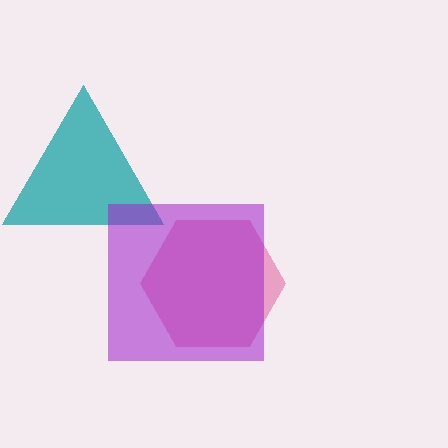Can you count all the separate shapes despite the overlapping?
Yes, there are 3 separate shapes.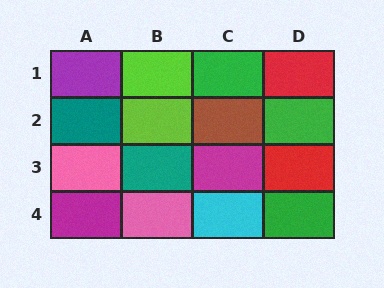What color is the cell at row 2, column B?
Lime.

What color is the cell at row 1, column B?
Lime.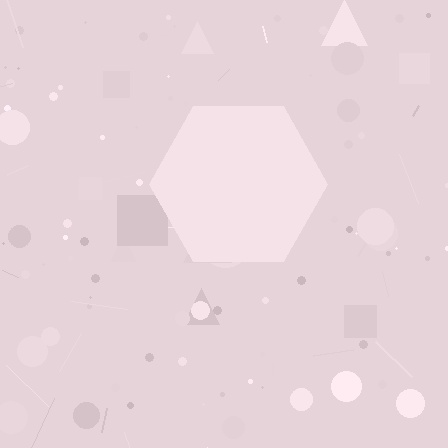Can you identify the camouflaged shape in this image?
The camouflaged shape is a hexagon.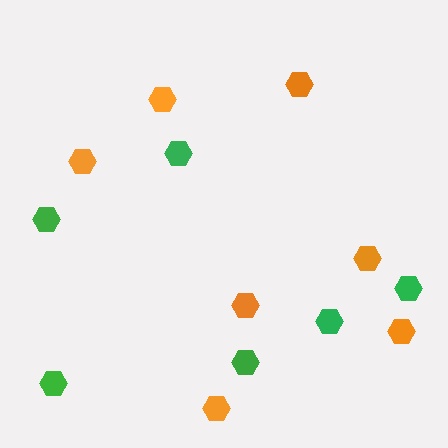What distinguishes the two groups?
There are 2 groups: one group of green hexagons (6) and one group of orange hexagons (7).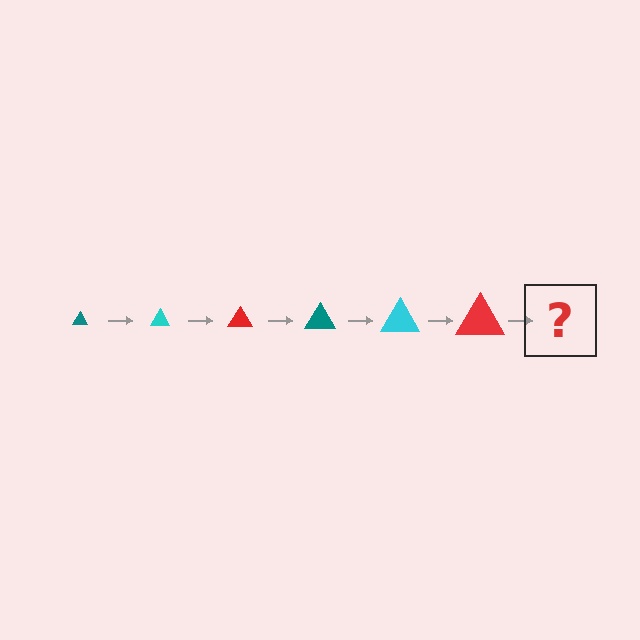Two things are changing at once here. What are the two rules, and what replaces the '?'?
The two rules are that the triangle grows larger each step and the color cycles through teal, cyan, and red. The '?' should be a teal triangle, larger than the previous one.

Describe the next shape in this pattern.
It should be a teal triangle, larger than the previous one.